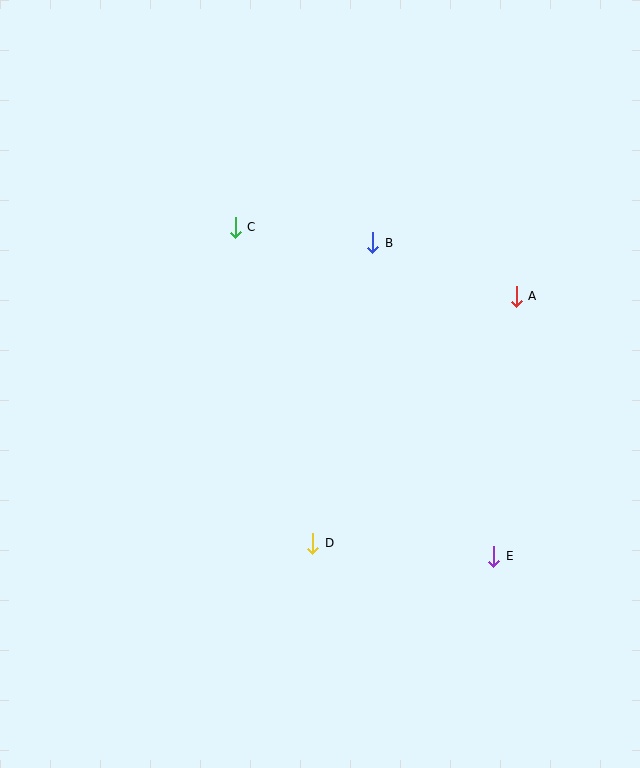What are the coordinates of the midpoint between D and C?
The midpoint between D and C is at (274, 385).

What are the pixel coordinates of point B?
Point B is at (373, 243).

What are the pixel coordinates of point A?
Point A is at (516, 296).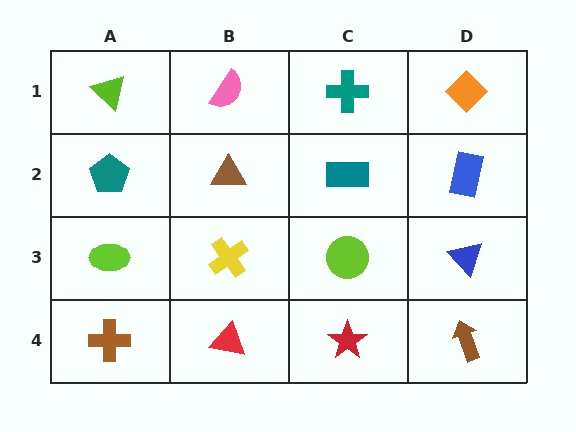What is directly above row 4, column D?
A blue triangle.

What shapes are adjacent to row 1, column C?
A teal rectangle (row 2, column C), a pink semicircle (row 1, column B), an orange diamond (row 1, column D).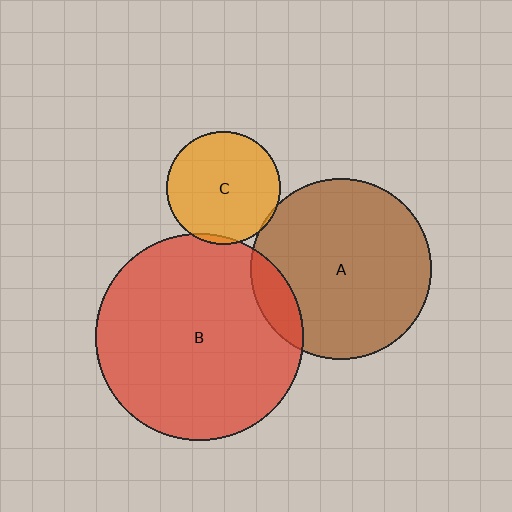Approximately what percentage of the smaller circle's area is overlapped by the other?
Approximately 5%.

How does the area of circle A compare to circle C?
Approximately 2.5 times.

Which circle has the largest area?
Circle B (red).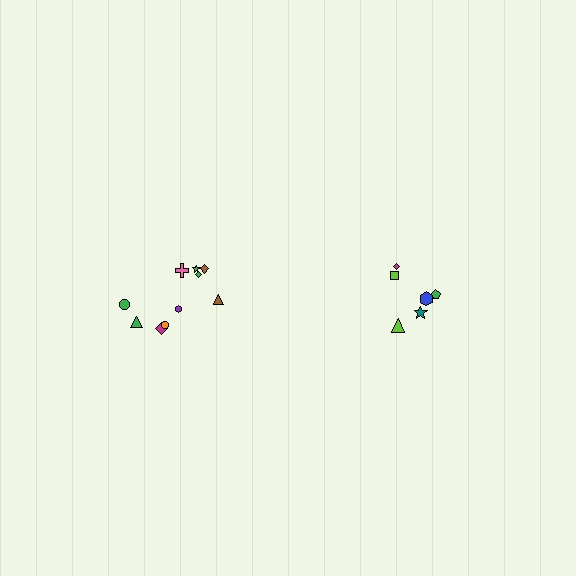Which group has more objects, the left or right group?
The left group.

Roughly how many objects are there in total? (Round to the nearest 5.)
Roughly 15 objects in total.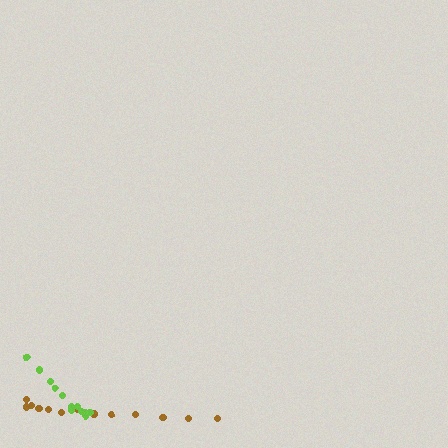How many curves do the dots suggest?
There are 2 distinct paths.